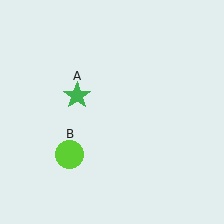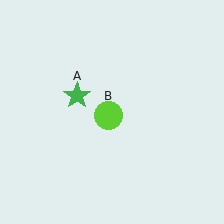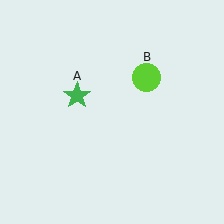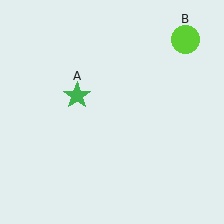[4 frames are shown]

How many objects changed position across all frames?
1 object changed position: lime circle (object B).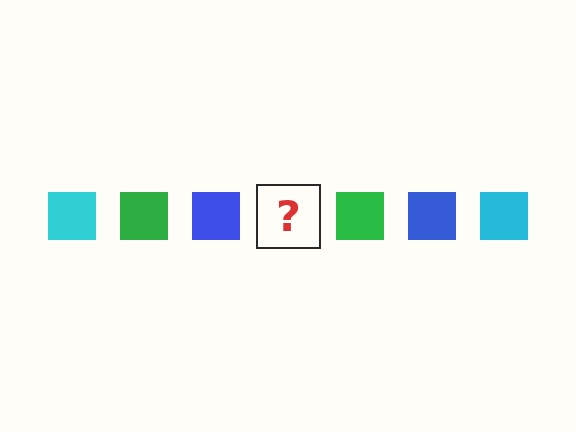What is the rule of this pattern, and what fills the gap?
The rule is that the pattern cycles through cyan, green, blue squares. The gap should be filled with a cyan square.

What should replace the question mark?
The question mark should be replaced with a cyan square.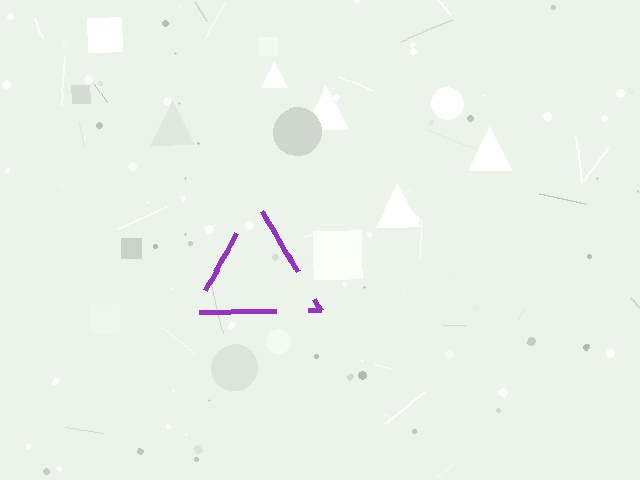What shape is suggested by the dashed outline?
The dashed outline suggests a triangle.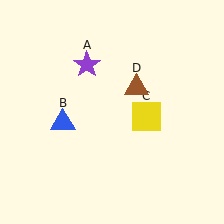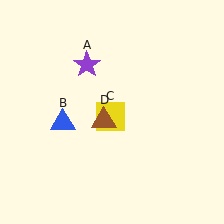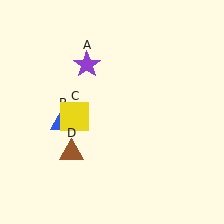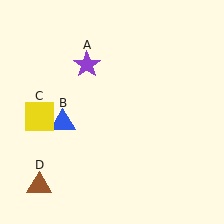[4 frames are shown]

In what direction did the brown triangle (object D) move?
The brown triangle (object D) moved down and to the left.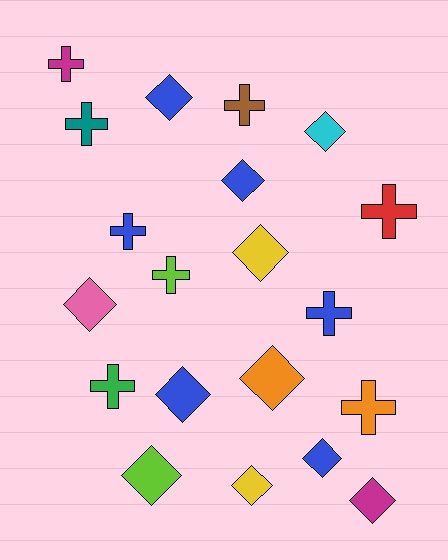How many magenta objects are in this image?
There are 2 magenta objects.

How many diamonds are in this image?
There are 11 diamonds.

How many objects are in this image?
There are 20 objects.